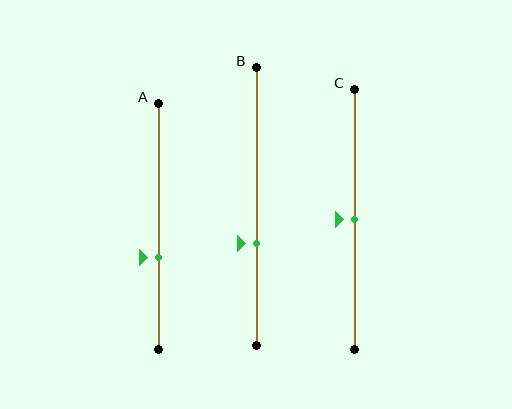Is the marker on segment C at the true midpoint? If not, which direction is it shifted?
Yes, the marker on segment C is at the true midpoint.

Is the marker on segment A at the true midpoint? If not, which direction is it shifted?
No, the marker on segment A is shifted downward by about 12% of the segment length.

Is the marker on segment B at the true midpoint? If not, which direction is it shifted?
No, the marker on segment B is shifted downward by about 13% of the segment length.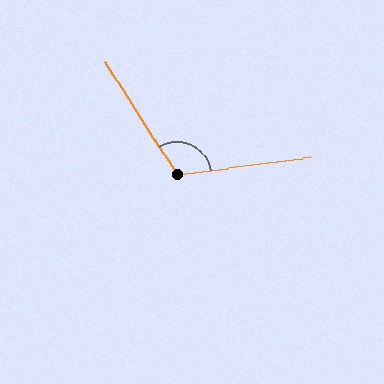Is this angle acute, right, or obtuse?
It is obtuse.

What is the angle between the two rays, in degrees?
Approximately 115 degrees.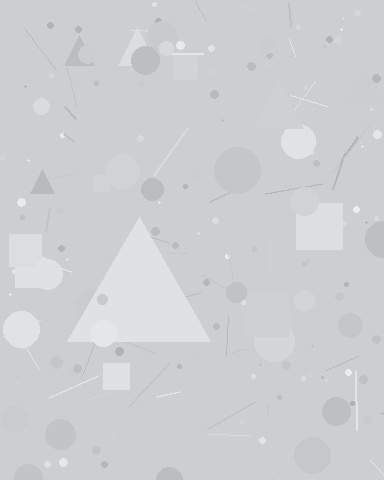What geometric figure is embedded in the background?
A triangle is embedded in the background.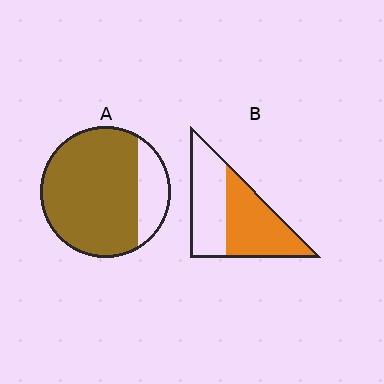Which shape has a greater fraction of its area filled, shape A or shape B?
Shape A.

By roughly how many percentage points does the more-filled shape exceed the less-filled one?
By roughly 30 percentage points (A over B).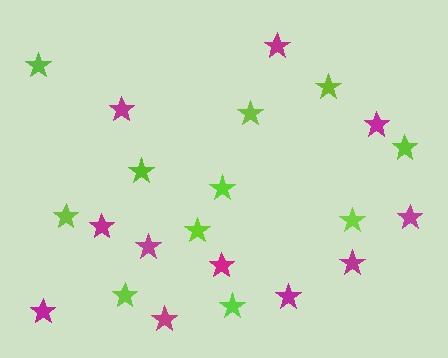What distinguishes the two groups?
There are 2 groups: one group of magenta stars (11) and one group of lime stars (11).